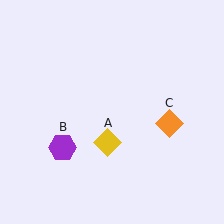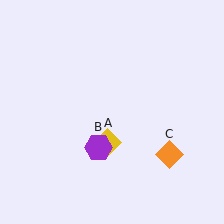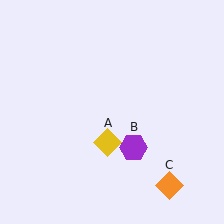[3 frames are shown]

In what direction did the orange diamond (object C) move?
The orange diamond (object C) moved down.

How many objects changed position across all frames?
2 objects changed position: purple hexagon (object B), orange diamond (object C).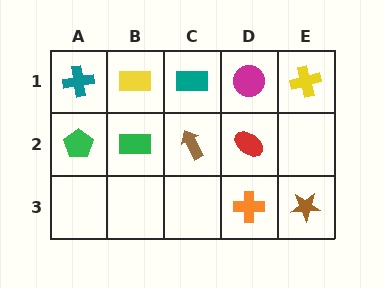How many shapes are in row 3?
2 shapes.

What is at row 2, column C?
A brown arrow.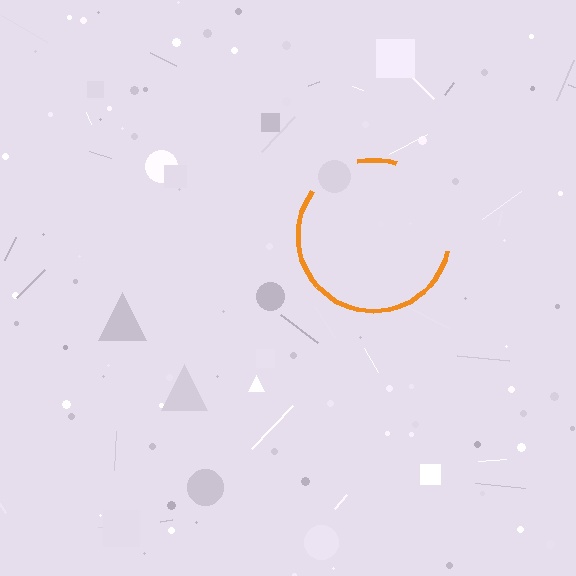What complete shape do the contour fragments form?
The contour fragments form a circle.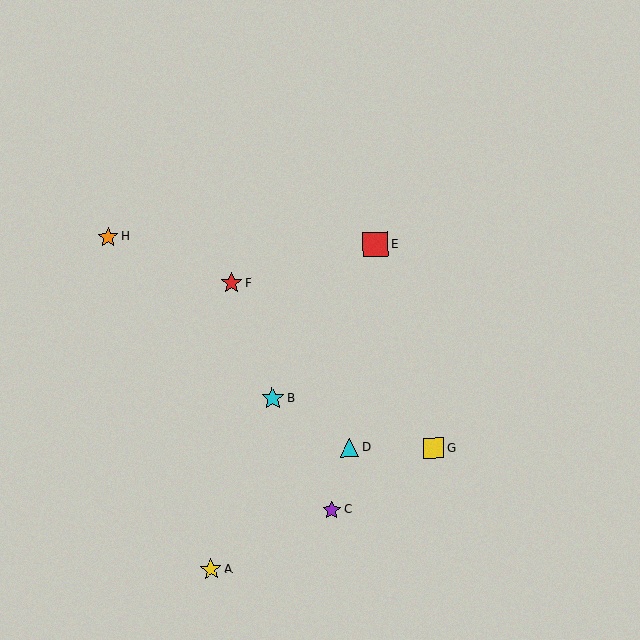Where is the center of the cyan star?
The center of the cyan star is at (272, 398).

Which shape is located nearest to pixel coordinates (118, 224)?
The orange star (labeled H) at (108, 237) is nearest to that location.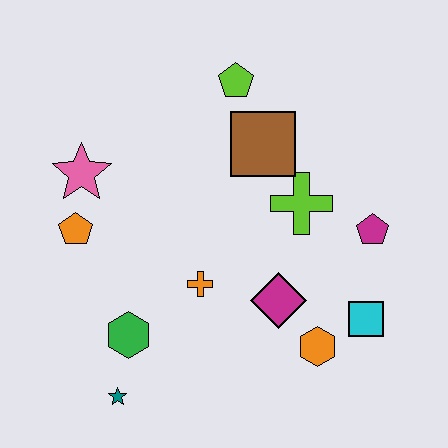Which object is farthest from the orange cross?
The lime pentagon is farthest from the orange cross.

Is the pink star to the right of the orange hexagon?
No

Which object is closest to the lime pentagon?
The brown square is closest to the lime pentagon.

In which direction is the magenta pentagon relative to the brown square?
The magenta pentagon is to the right of the brown square.